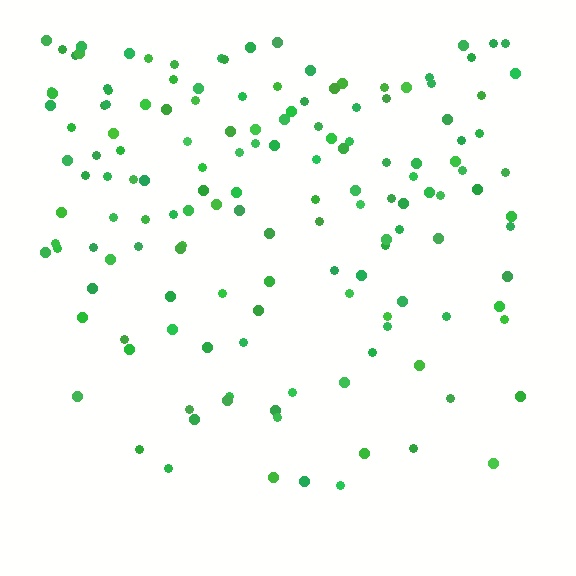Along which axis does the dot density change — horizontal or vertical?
Vertical.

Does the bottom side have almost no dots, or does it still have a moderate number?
Still a moderate number, just noticeably fewer than the top.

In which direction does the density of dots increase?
From bottom to top, with the top side densest.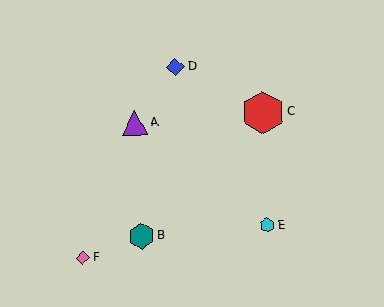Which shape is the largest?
The red hexagon (labeled C) is the largest.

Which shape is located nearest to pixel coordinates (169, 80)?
The blue diamond (labeled D) at (176, 67) is nearest to that location.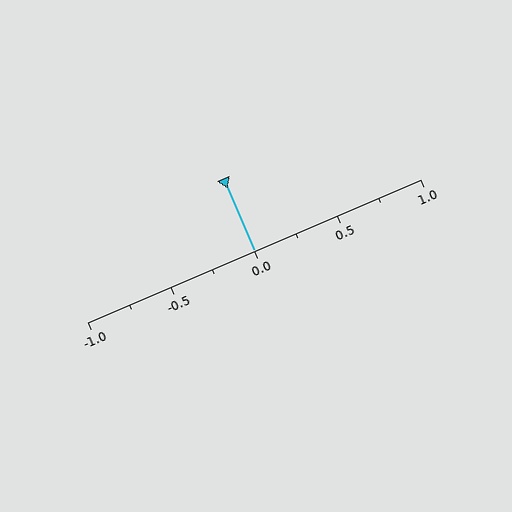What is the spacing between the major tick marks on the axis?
The major ticks are spaced 0.5 apart.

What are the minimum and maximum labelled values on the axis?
The axis runs from -1.0 to 1.0.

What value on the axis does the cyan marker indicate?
The marker indicates approximately 0.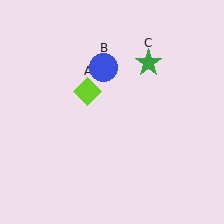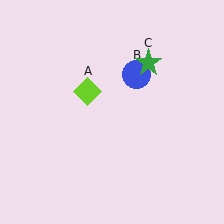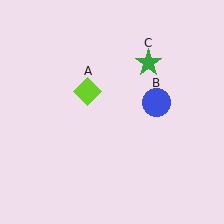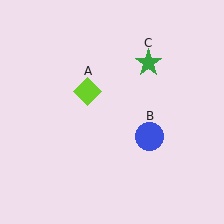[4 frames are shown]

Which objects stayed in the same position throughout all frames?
Lime diamond (object A) and green star (object C) remained stationary.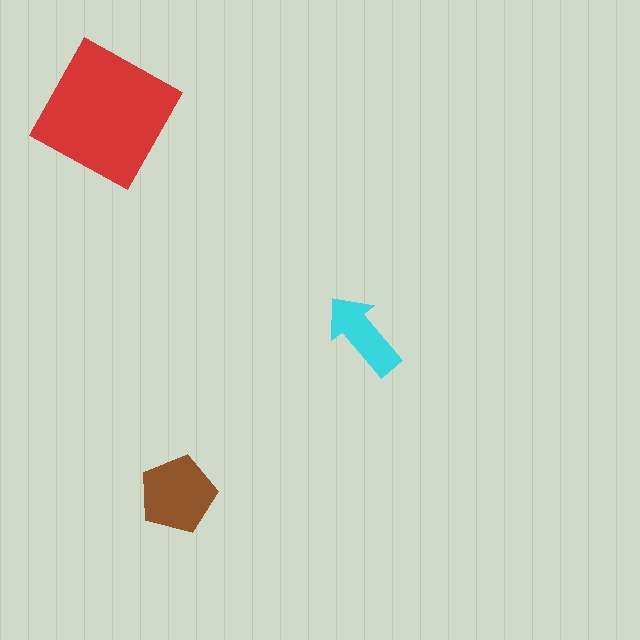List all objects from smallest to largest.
The cyan arrow, the brown pentagon, the red square.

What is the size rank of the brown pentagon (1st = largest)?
2nd.